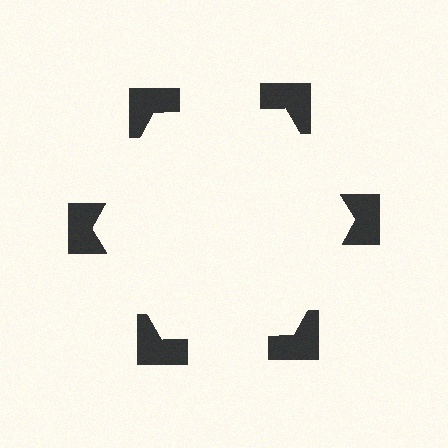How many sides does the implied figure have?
6 sides.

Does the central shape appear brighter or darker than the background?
It typically appears slightly brighter than the background, even though no actual brightness change is drawn.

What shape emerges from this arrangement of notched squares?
An illusory hexagon — its edges are inferred from the aligned wedge cuts in the notched squares, not physically drawn.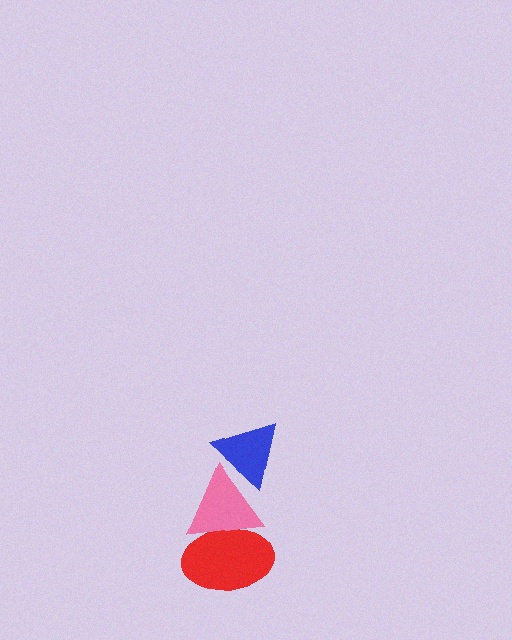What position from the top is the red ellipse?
The red ellipse is 3rd from the top.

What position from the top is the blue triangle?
The blue triangle is 1st from the top.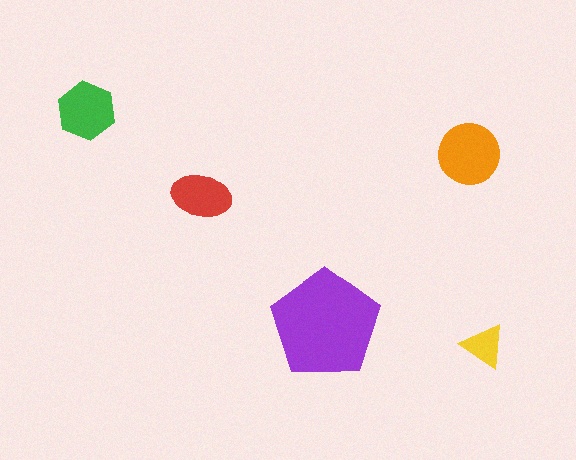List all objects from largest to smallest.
The purple pentagon, the orange circle, the green hexagon, the red ellipse, the yellow triangle.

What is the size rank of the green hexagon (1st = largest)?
3rd.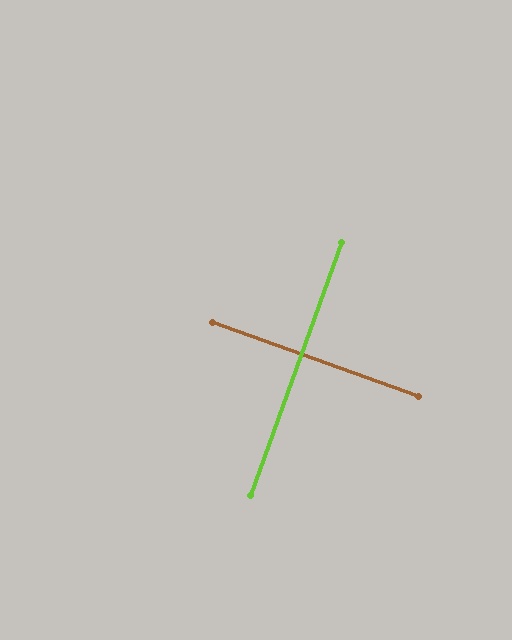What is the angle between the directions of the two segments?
Approximately 90 degrees.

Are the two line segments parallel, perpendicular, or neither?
Perpendicular — they meet at approximately 90°.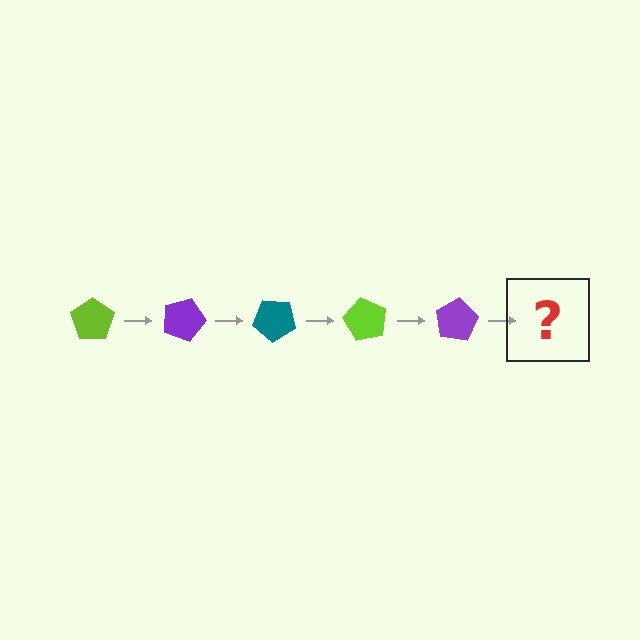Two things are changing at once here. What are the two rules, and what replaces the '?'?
The two rules are that it rotates 20 degrees each step and the color cycles through lime, purple, and teal. The '?' should be a teal pentagon, rotated 100 degrees from the start.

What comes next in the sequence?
The next element should be a teal pentagon, rotated 100 degrees from the start.